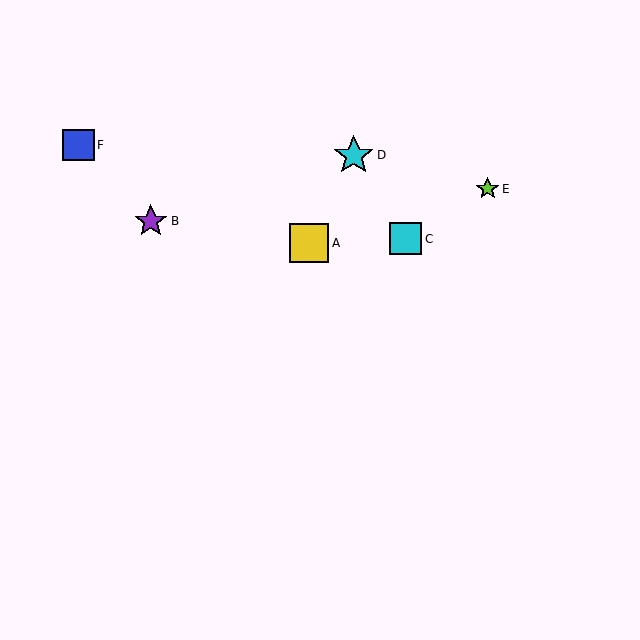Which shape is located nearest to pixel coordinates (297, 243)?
The yellow square (labeled A) at (309, 243) is nearest to that location.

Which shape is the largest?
The cyan star (labeled D) is the largest.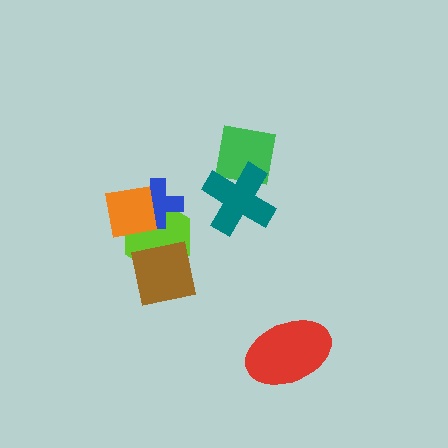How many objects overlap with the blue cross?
2 objects overlap with the blue cross.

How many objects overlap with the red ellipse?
0 objects overlap with the red ellipse.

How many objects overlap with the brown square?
1 object overlaps with the brown square.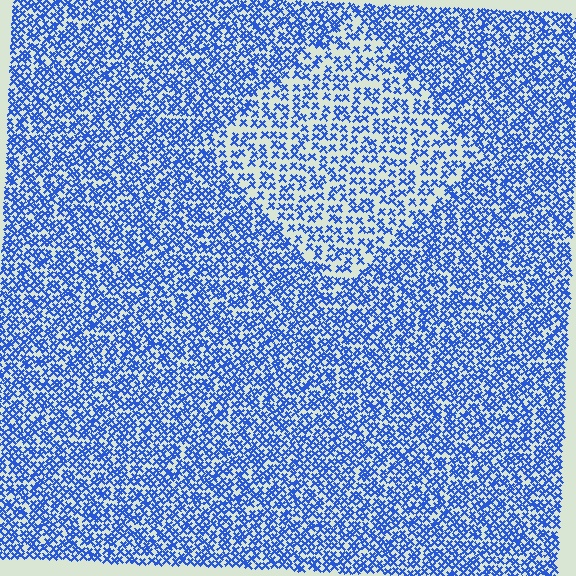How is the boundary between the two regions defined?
The boundary is defined by a change in element density (approximately 1.8x ratio). All elements are the same color, size, and shape.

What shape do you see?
I see a diamond.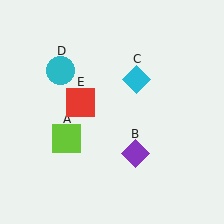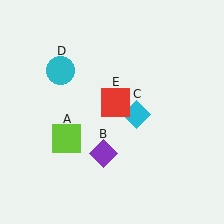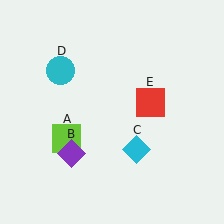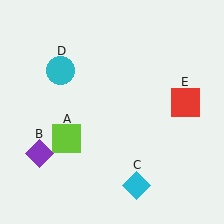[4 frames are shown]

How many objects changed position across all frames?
3 objects changed position: purple diamond (object B), cyan diamond (object C), red square (object E).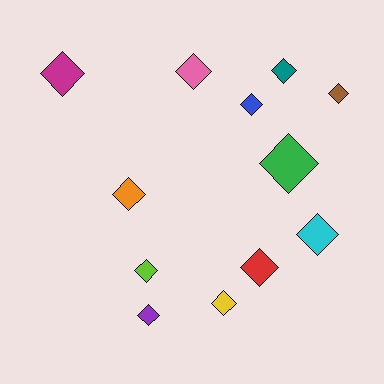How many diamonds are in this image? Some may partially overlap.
There are 12 diamonds.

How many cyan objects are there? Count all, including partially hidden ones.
There is 1 cyan object.